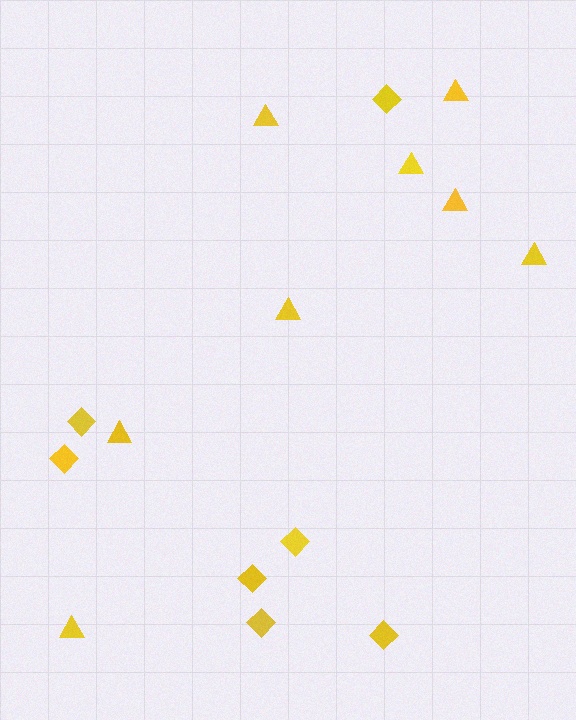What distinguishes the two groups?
There are 2 groups: one group of triangles (8) and one group of diamonds (7).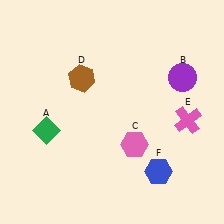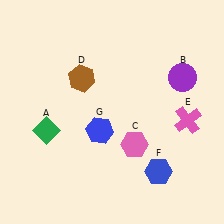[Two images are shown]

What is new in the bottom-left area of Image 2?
A blue hexagon (G) was added in the bottom-left area of Image 2.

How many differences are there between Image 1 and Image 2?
There is 1 difference between the two images.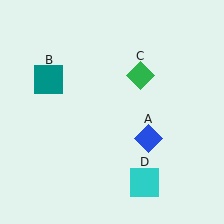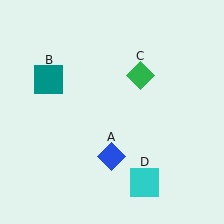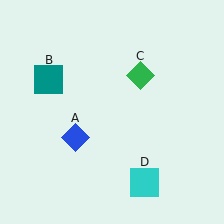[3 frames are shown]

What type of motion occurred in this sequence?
The blue diamond (object A) rotated clockwise around the center of the scene.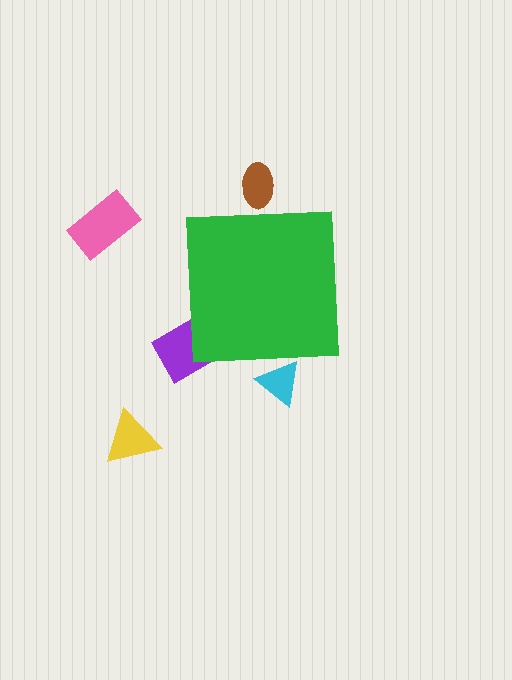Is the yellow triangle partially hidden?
No, the yellow triangle is fully visible.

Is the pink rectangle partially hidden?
No, the pink rectangle is fully visible.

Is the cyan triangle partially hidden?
Yes, the cyan triangle is partially hidden behind the green square.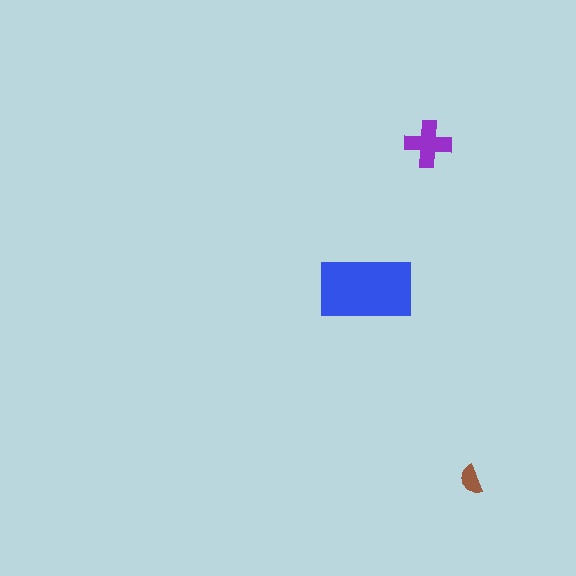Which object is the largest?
The blue rectangle.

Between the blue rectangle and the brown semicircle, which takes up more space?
The blue rectangle.